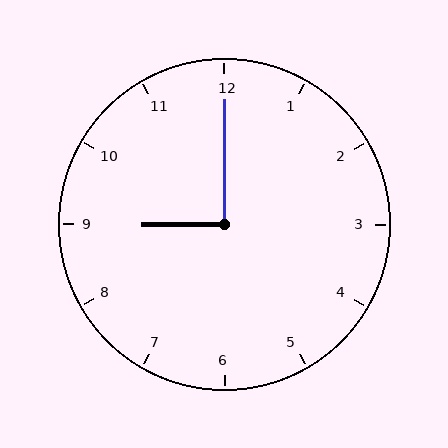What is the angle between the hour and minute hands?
Approximately 90 degrees.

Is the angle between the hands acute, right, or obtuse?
It is right.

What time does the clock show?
9:00.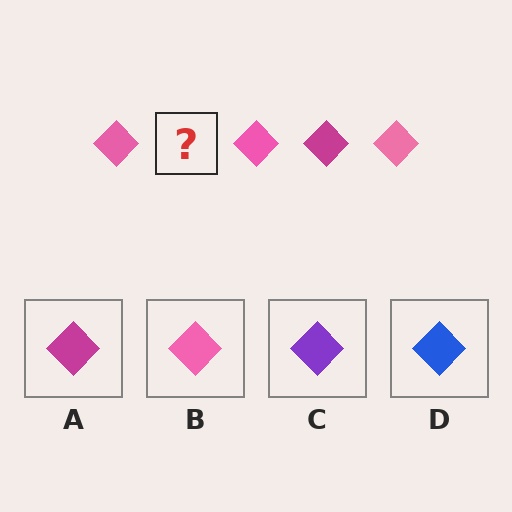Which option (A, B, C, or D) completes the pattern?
A.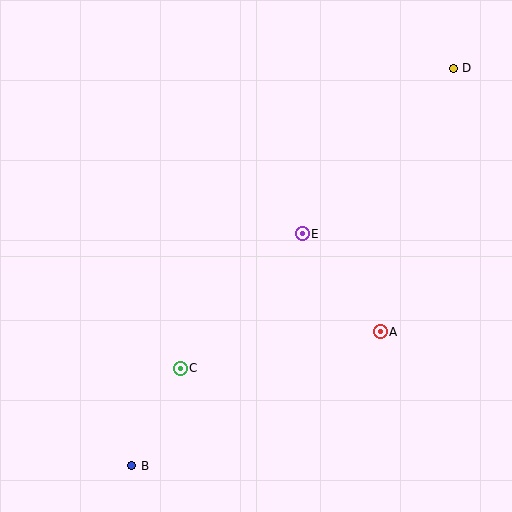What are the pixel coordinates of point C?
Point C is at (180, 368).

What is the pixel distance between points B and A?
The distance between B and A is 282 pixels.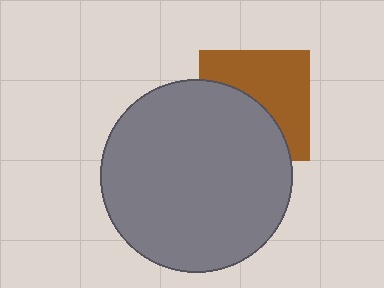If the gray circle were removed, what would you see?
You would see the complete brown square.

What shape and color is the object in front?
The object in front is a gray circle.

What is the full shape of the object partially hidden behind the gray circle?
The partially hidden object is a brown square.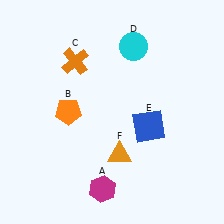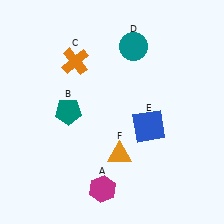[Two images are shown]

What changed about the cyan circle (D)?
In Image 1, D is cyan. In Image 2, it changed to teal.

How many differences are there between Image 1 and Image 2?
There are 2 differences between the two images.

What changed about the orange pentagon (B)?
In Image 1, B is orange. In Image 2, it changed to teal.